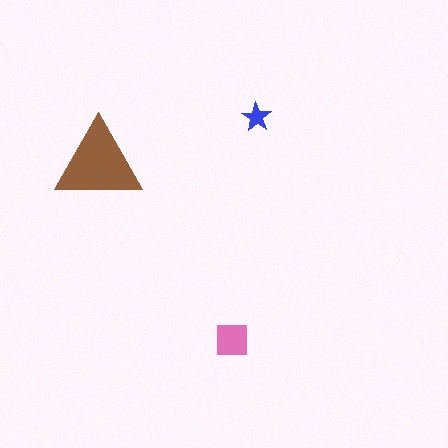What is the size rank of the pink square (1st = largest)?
2nd.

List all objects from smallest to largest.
The blue star, the pink square, the brown triangle.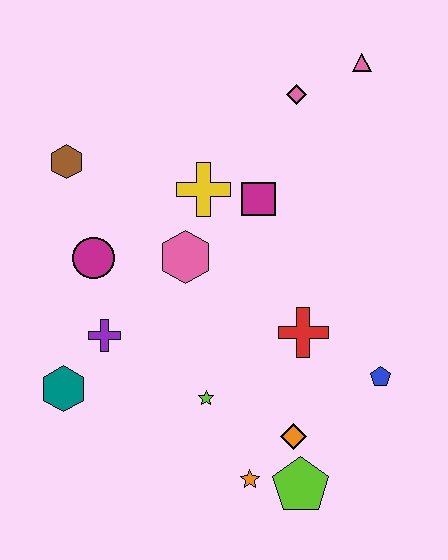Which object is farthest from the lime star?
The pink triangle is farthest from the lime star.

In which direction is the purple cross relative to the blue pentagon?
The purple cross is to the left of the blue pentagon.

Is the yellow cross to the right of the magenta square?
No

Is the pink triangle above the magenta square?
Yes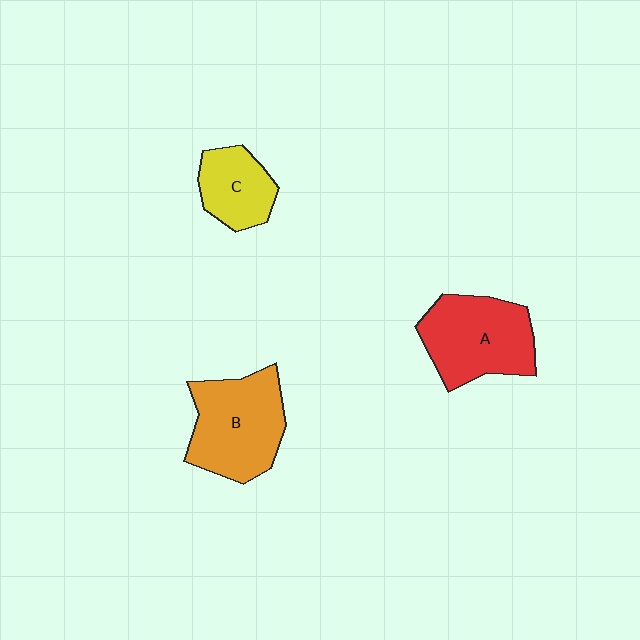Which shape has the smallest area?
Shape C (yellow).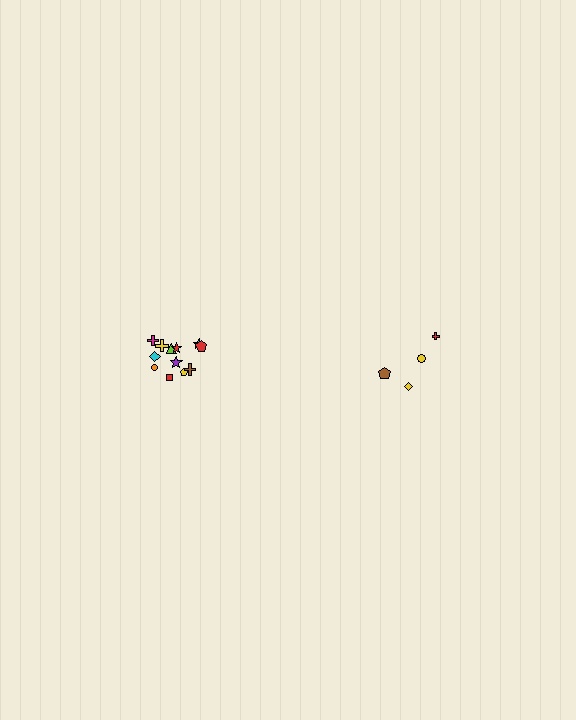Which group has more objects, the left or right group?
The left group.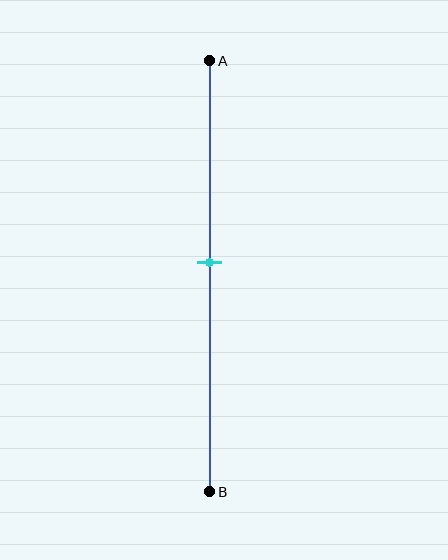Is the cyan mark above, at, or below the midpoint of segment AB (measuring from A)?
The cyan mark is above the midpoint of segment AB.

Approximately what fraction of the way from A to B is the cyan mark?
The cyan mark is approximately 45% of the way from A to B.